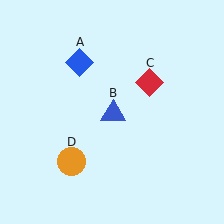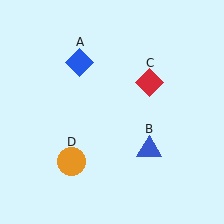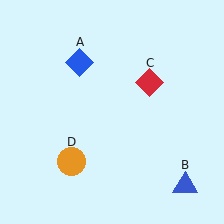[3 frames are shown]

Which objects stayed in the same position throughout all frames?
Blue diamond (object A) and red diamond (object C) and orange circle (object D) remained stationary.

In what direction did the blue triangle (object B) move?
The blue triangle (object B) moved down and to the right.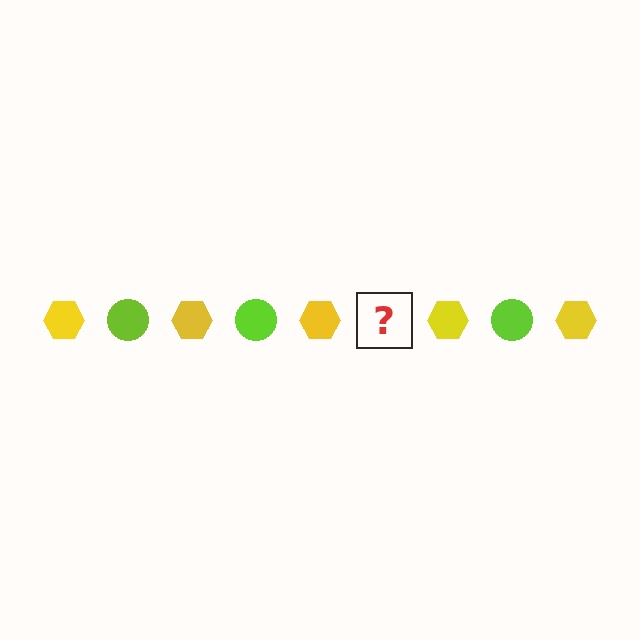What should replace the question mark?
The question mark should be replaced with a lime circle.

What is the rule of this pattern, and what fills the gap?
The rule is that the pattern alternates between yellow hexagon and lime circle. The gap should be filled with a lime circle.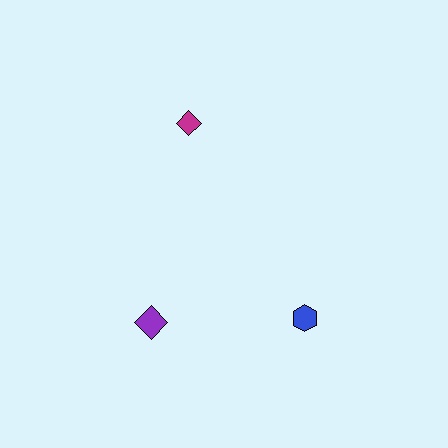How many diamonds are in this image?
There are 2 diamonds.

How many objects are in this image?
There are 3 objects.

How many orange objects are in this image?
There are no orange objects.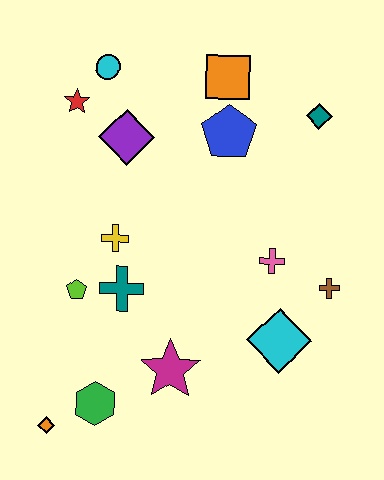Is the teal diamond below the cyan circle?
Yes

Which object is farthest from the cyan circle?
The orange diamond is farthest from the cyan circle.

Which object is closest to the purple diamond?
The red star is closest to the purple diamond.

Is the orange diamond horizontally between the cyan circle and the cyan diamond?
No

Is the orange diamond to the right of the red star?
No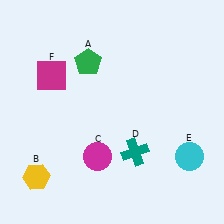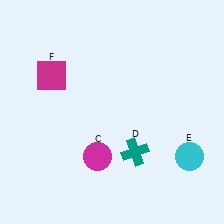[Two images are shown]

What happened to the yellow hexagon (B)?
The yellow hexagon (B) was removed in Image 2. It was in the bottom-left area of Image 1.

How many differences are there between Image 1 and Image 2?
There are 2 differences between the two images.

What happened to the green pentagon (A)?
The green pentagon (A) was removed in Image 2. It was in the top-left area of Image 1.